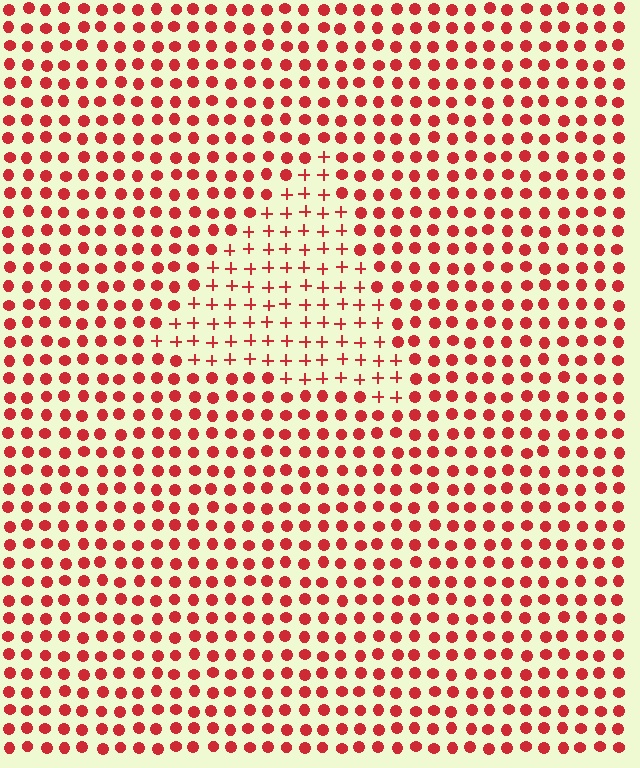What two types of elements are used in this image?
The image uses plus signs inside the triangle region and circles outside it.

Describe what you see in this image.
The image is filled with small red elements arranged in a uniform grid. A triangle-shaped region contains plus signs, while the surrounding area contains circles. The boundary is defined purely by the change in element shape.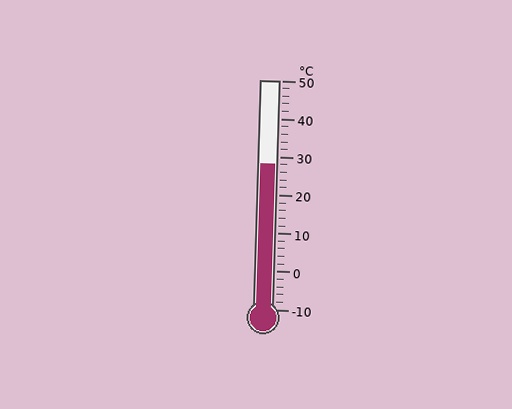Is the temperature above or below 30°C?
The temperature is below 30°C.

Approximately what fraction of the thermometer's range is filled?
The thermometer is filled to approximately 65% of its range.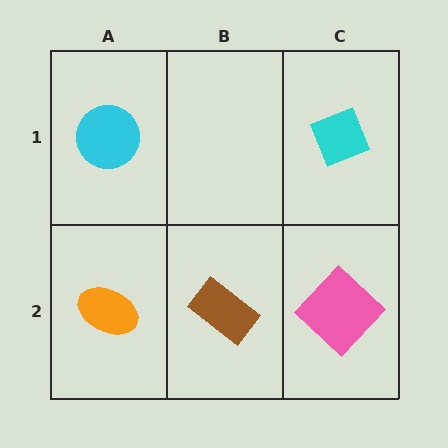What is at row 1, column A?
A cyan circle.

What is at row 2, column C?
A pink diamond.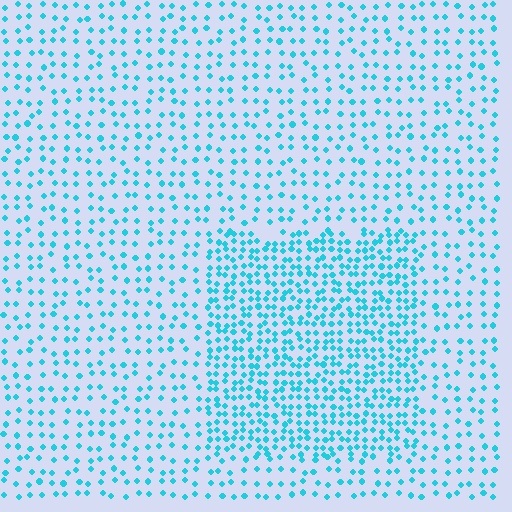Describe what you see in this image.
The image contains small cyan elements arranged at two different densities. A rectangle-shaped region is visible where the elements are more densely packed than the surrounding area.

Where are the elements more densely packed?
The elements are more densely packed inside the rectangle boundary.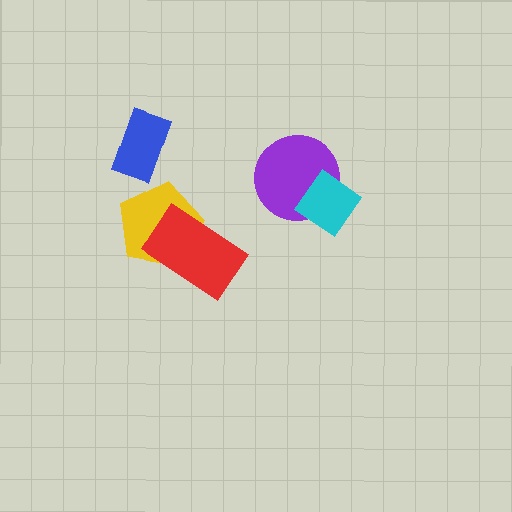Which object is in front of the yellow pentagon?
The red rectangle is in front of the yellow pentagon.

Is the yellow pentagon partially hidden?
Yes, it is partially covered by another shape.